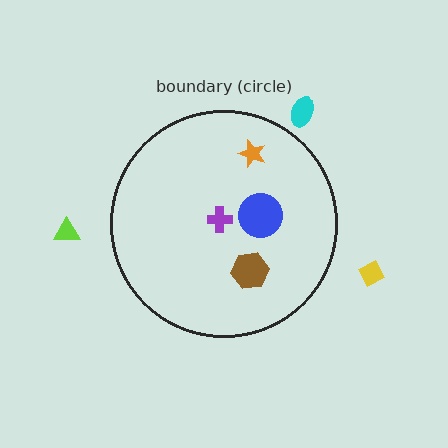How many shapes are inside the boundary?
4 inside, 3 outside.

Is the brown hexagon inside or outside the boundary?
Inside.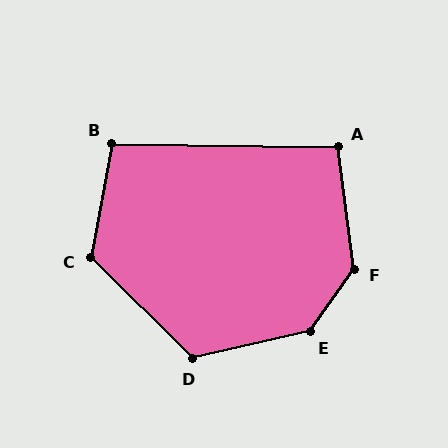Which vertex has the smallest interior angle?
A, at approximately 98 degrees.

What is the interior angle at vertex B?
Approximately 100 degrees (obtuse).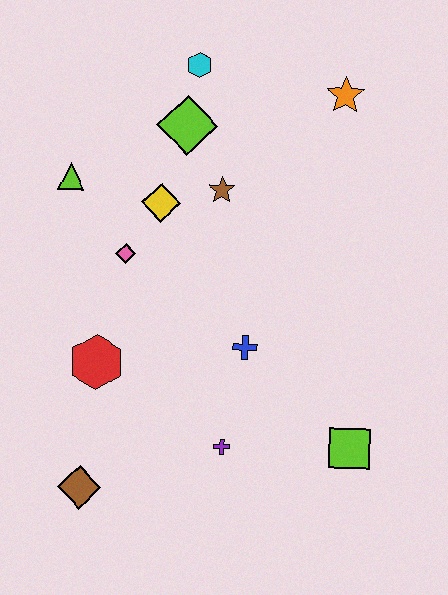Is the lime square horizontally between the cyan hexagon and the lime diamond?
No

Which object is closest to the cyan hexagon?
The lime diamond is closest to the cyan hexagon.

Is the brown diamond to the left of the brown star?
Yes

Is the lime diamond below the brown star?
No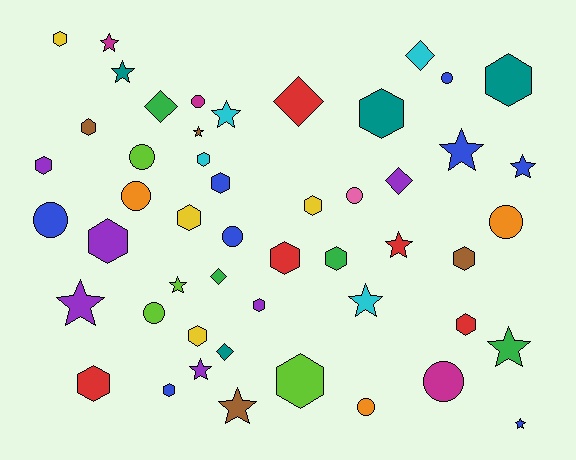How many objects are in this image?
There are 50 objects.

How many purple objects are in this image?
There are 6 purple objects.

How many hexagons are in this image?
There are 19 hexagons.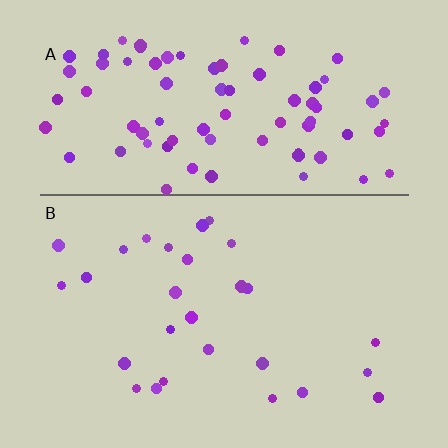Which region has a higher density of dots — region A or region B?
A (the top).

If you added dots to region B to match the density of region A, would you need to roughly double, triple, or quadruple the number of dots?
Approximately triple.